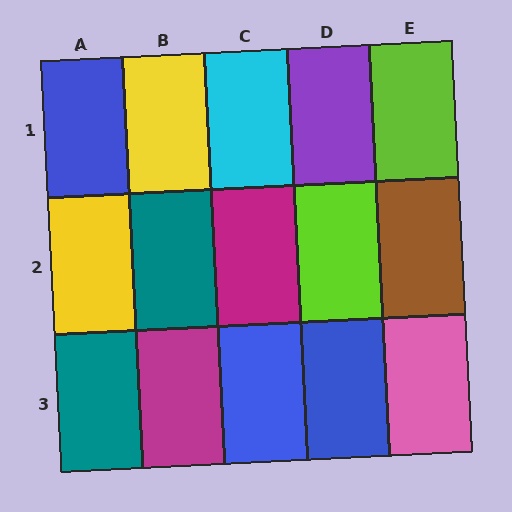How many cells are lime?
2 cells are lime.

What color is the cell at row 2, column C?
Magenta.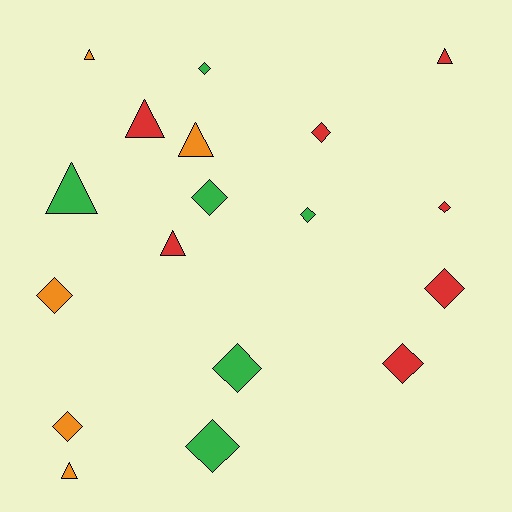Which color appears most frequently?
Red, with 7 objects.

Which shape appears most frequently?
Diamond, with 11 objects.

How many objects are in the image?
There are 18 objects.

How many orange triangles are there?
There are 3 orange triangles.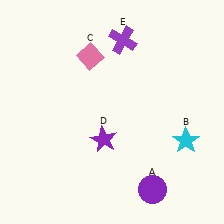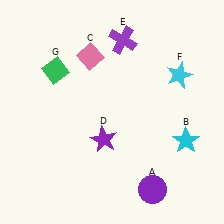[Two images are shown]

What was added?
A cyan star (F), a green diamond (G) were added in Image 2.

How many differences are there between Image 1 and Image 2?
There are 2 differences between the two images.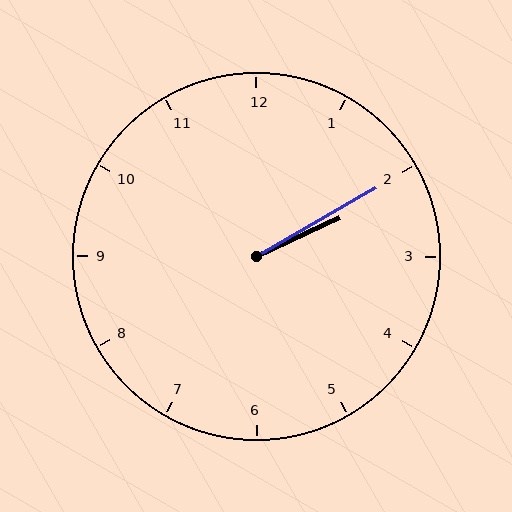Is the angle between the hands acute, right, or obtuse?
It is acute.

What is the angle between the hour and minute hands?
Approximately 5 degrees.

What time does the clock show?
2:10.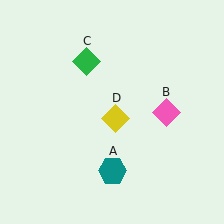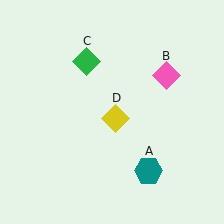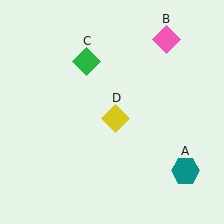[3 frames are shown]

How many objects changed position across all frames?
2 objects changed position: teal hexagon (object A), pink diamond (object B).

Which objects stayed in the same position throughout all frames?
Green diamond (object C) and yellow diamond (object D) remained stationary.